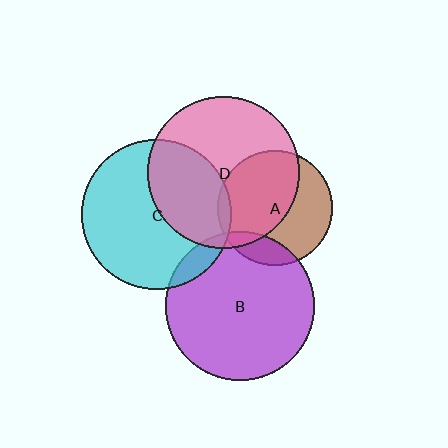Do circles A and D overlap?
Yes.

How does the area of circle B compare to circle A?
Approximately 1.7 times.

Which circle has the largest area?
Circle D (pink).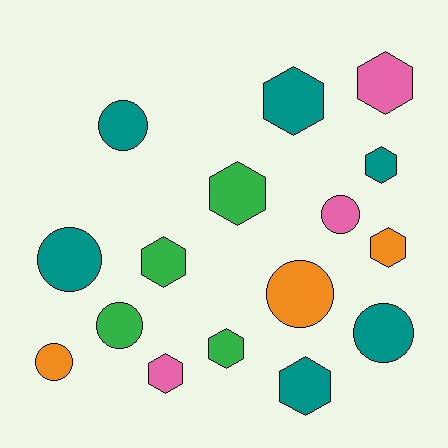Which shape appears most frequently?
Hexagon, with 9 objects.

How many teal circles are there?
There are 3 teal circles.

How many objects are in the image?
There are 16 objects.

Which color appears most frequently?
Teal, with 6 objects.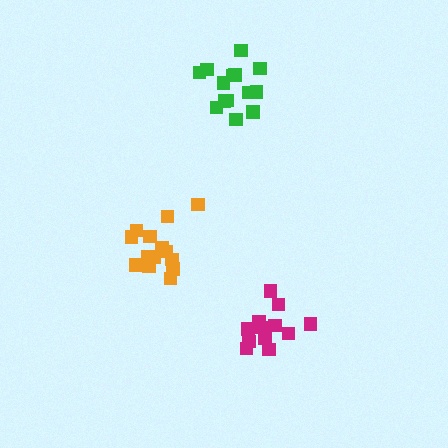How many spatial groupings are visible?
There are 3 spatial groupings.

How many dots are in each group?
Group 1: 14 dots, Group 2: 12 dots, Group 3: 14 dots (40 total).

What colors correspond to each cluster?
The clusters are colored: orange, magenta, green.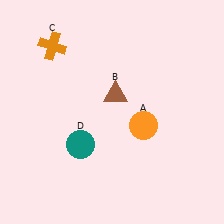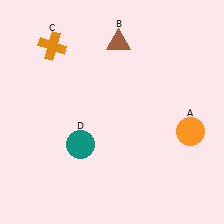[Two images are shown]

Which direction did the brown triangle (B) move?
The brown triangle (B) moved up.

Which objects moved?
The objects that moved are: the orange circle (A), the brown triangle (B).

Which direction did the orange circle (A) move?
The orange circle (A) moved right.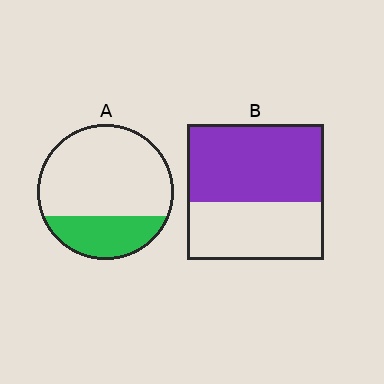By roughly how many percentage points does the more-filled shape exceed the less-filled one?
By roughly 30 percentage points (B over A).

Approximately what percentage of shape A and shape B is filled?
A is approximately 30% and B is approximately 55%.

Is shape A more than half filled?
No.